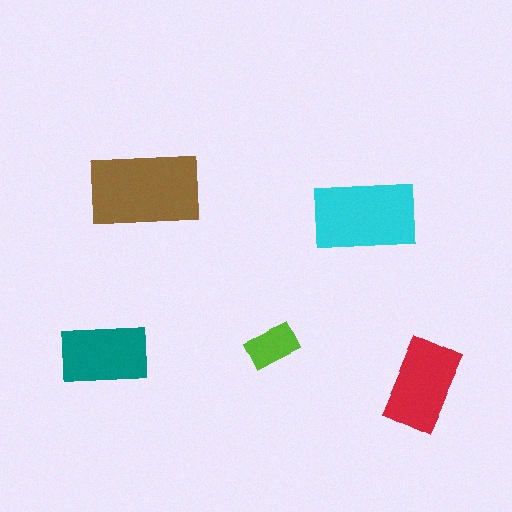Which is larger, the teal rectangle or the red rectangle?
The red one.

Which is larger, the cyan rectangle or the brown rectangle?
The brown one.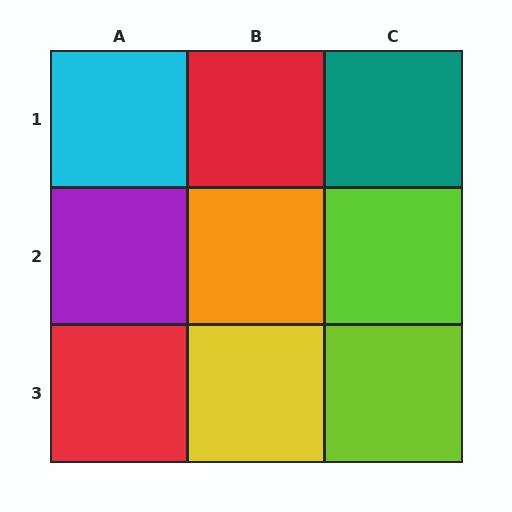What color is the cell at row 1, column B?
Red.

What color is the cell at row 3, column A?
Red.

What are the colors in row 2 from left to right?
Purple, orange, lime.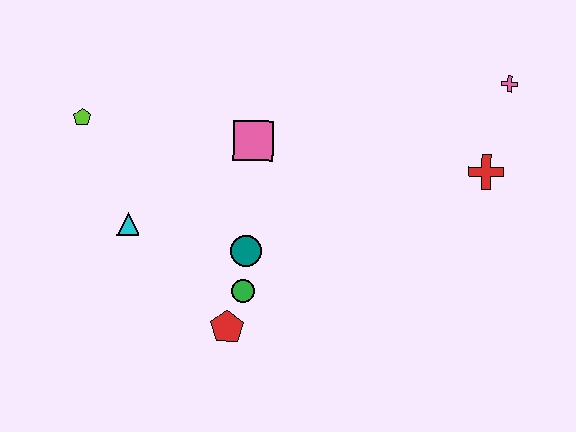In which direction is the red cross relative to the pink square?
The red cross is to the right of the pink square.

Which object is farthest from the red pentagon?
The pink cross is farthest from the red pentagon.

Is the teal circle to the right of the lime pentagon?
Yes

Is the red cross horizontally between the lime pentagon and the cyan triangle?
No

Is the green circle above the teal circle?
No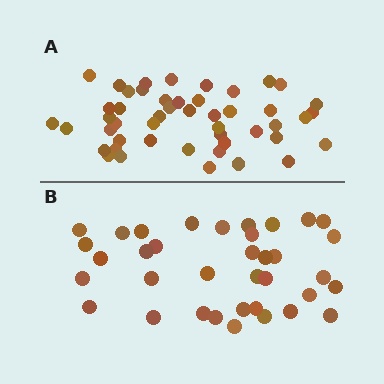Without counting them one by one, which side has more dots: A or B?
Region A (the top region) has more dots.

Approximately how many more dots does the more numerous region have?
Region A has roughly 12 or so more dots than region B.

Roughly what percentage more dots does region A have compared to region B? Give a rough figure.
About 35% more.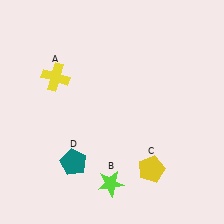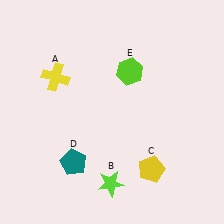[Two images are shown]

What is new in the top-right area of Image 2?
A lime hexagon (E) was added in the top-right area of Image 2.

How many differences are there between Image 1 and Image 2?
There is 1 difference between the two images.